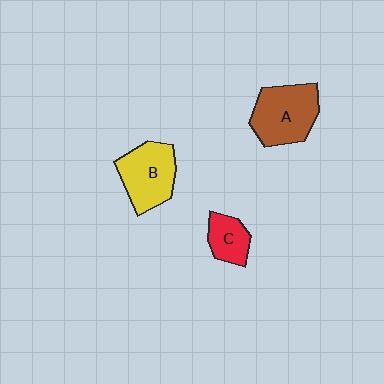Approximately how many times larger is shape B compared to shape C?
Approximately 1.8 times.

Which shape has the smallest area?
Shape C (red).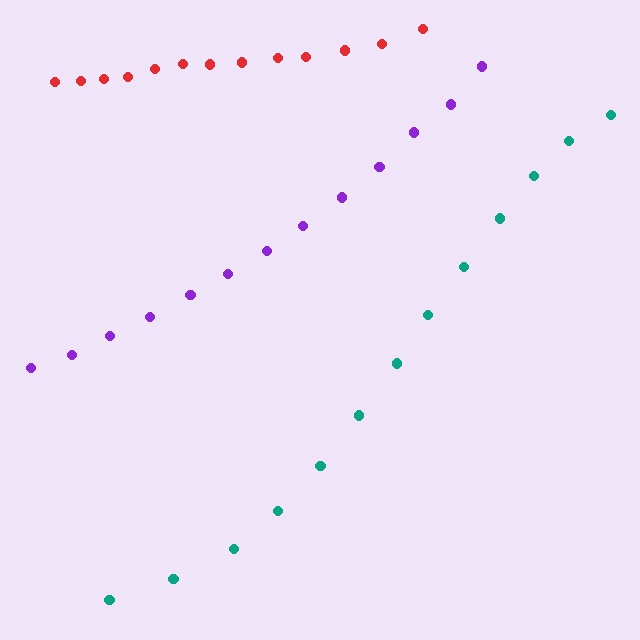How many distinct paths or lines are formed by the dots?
There are 3 distinct paths.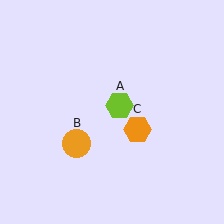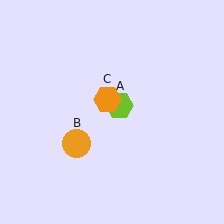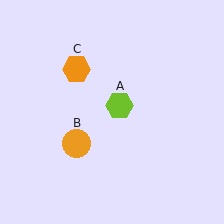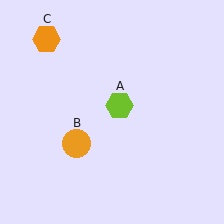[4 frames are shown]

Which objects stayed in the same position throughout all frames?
Lime hexagon (object A) and orange circle (object B) remained stationary.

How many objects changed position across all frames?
1 object changed position: orange hexagon (object C).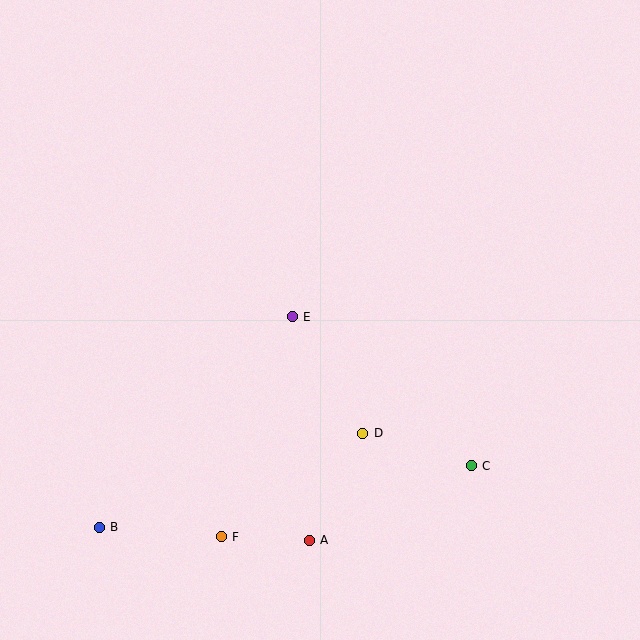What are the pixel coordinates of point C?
Point C is at (471, 466).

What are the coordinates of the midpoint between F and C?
The midpoint between F and C is at (346, 501).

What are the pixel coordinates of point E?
Point E is at (292, 317).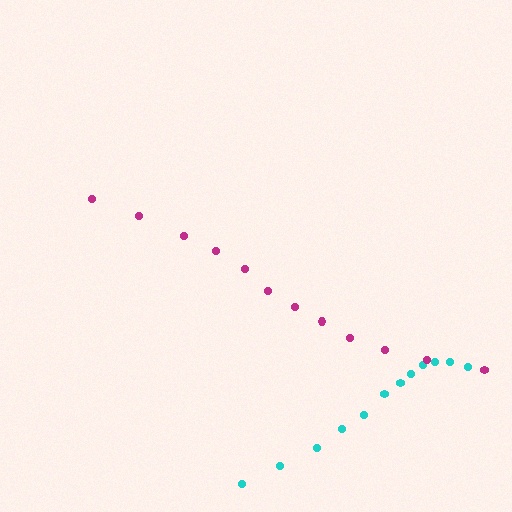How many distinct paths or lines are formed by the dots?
There are 2 distinct paths.